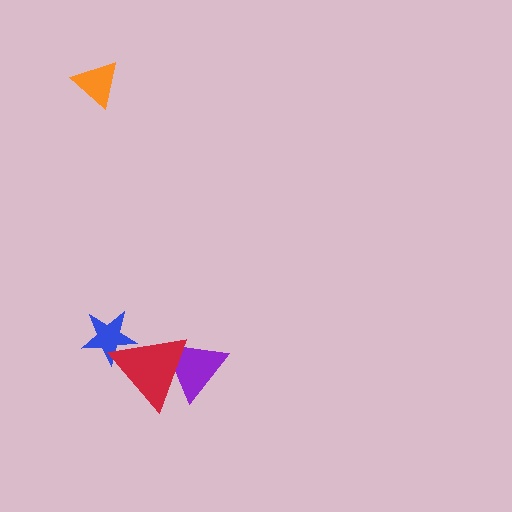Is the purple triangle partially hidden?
Yes, it is partially covered by another shape.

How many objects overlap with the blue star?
1 object overlaps with the blue star.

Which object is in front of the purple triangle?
The red triangle is in front of the purple triangle.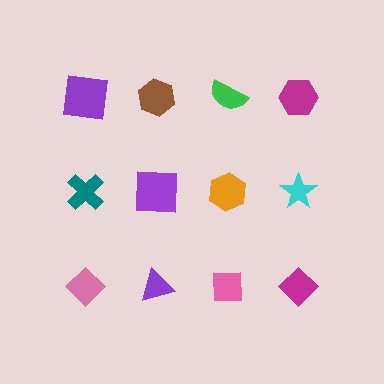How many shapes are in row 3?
4 shapes.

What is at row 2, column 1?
A teal cross.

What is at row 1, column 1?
A purple square.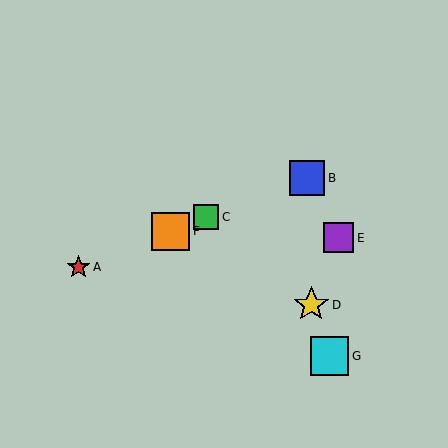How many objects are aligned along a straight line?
4 objects (A, B, C, F) are aligned along a straight line.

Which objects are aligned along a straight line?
Objects A, B, C, F are aligned along a straight line.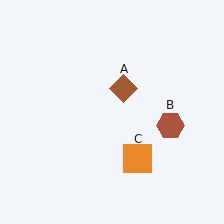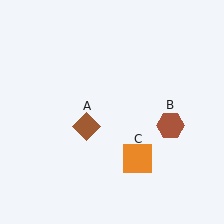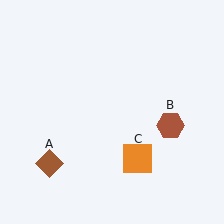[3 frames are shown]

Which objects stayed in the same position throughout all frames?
Brown hexagon (object B) and orange square (object C) remained stationary.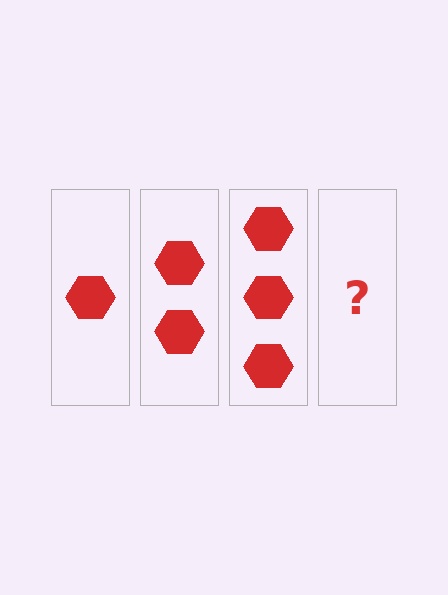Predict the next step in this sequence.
The next step is 4 hexagons.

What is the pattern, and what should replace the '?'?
The pattern is that each step adds one more hexagon. The '?' should be 4 hexagons.